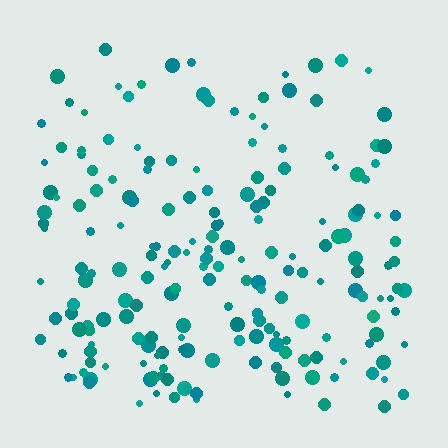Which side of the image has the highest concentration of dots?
The bottom.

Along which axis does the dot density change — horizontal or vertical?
Vertical.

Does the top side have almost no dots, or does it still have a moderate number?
Still a moderate number, just noticeably fewer than the bottom.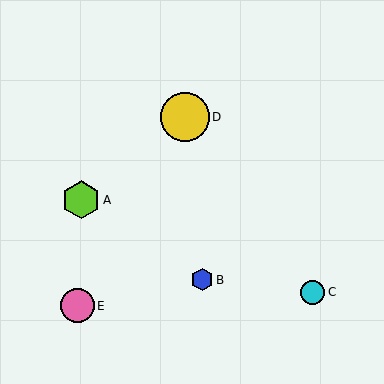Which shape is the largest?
The yellow circle (labeled D) is the largest.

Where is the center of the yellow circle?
The center of the yellow circle is at (185, 117).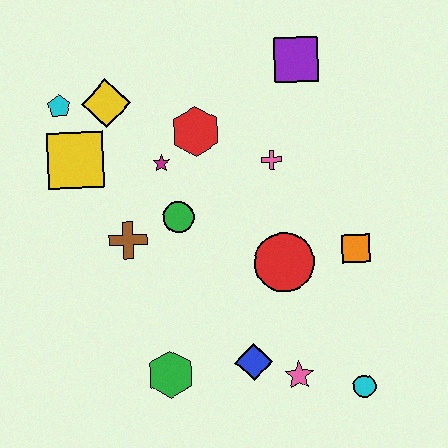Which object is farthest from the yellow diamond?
The cyan circle is farthest from the yellow diamond.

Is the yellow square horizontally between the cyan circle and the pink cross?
No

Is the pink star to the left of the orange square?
Yes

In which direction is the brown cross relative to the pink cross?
The brown cross is to the left of the pink cross.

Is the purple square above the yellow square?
Yes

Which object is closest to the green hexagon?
The blue diamond is closest to the green hexagon.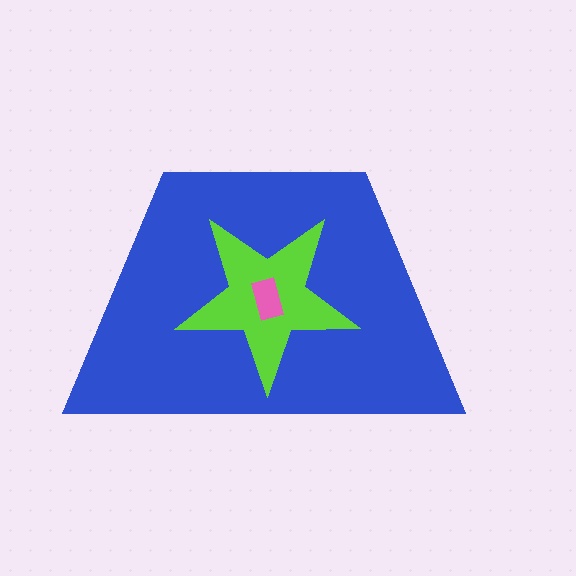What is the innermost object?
The pink rectangle.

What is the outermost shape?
The blue trapezoid.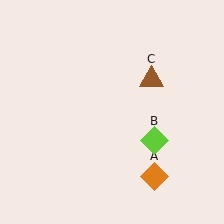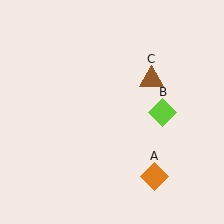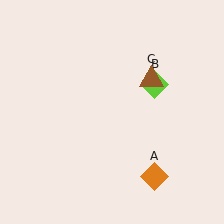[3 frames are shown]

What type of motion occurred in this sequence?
The lime diamond (object B) rotated counterclockwise around the center of the scene.